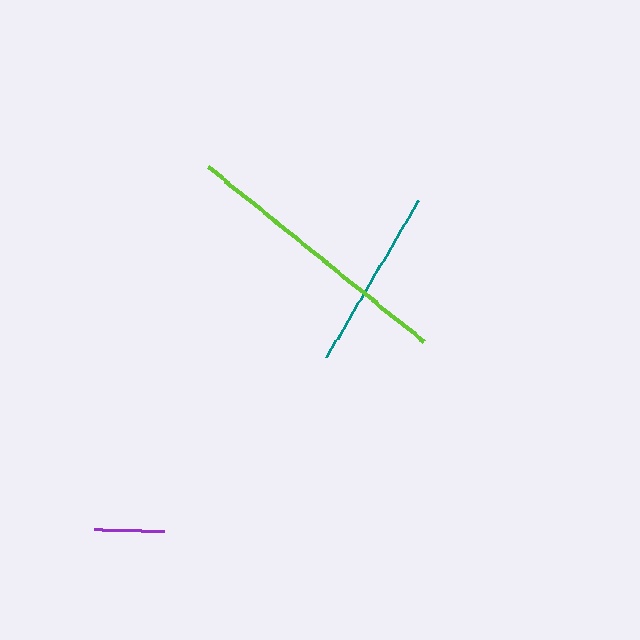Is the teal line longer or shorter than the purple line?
The teal line is longer than the purple line.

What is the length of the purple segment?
The purple segment is approximately 70 pixels long.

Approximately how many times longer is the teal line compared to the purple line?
The teal line is approximately 2.6 times the length of the purple line.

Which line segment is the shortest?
The purple line is the shortest at approximately 70 pixels.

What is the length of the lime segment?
The lime segment is approximately 278 pixels long.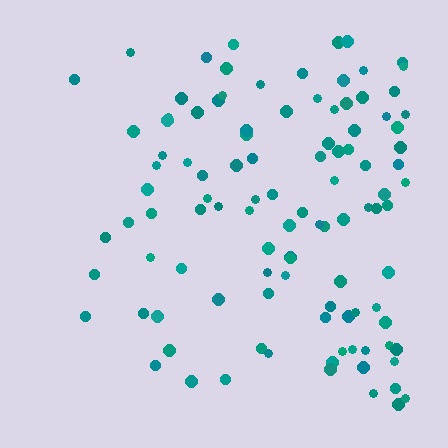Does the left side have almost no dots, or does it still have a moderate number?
Still a moderate number, just noticeably fewer than the right.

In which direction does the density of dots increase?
From left to right, with the right side densest.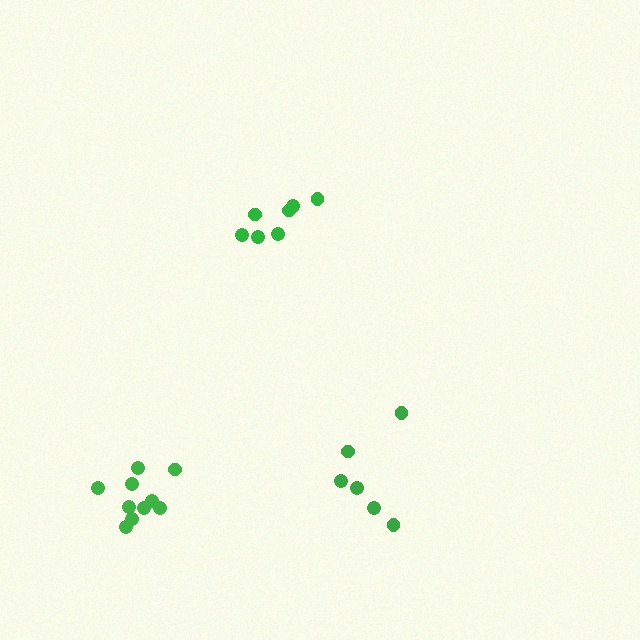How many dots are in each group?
Group 1: 6 dots, Group 2: 7 dots, Group 3: 10 dots (23 total).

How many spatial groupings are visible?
There are 3 spatial groupings.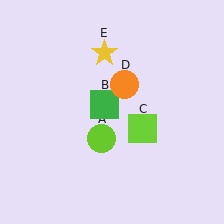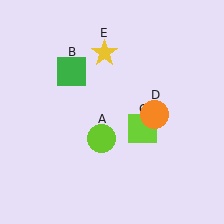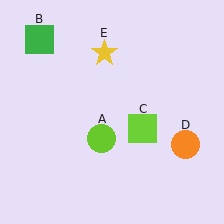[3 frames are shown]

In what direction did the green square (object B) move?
The green square (object B) moved up and to the left.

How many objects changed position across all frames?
2 objects changed position: green square (object B), orange circle (object D).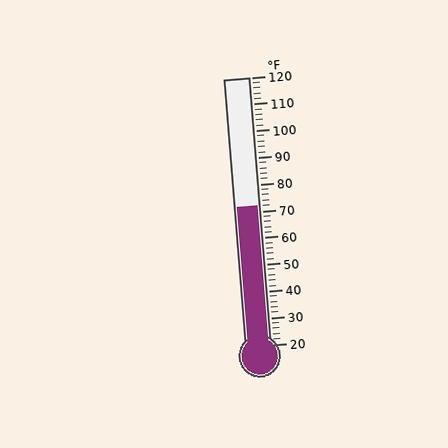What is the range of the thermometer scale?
The thermometer scale ranges from 20°F to 120°F.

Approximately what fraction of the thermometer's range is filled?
The thermometer is filled to approximately 50% of its range.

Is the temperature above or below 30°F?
The temperature is above 30°F.